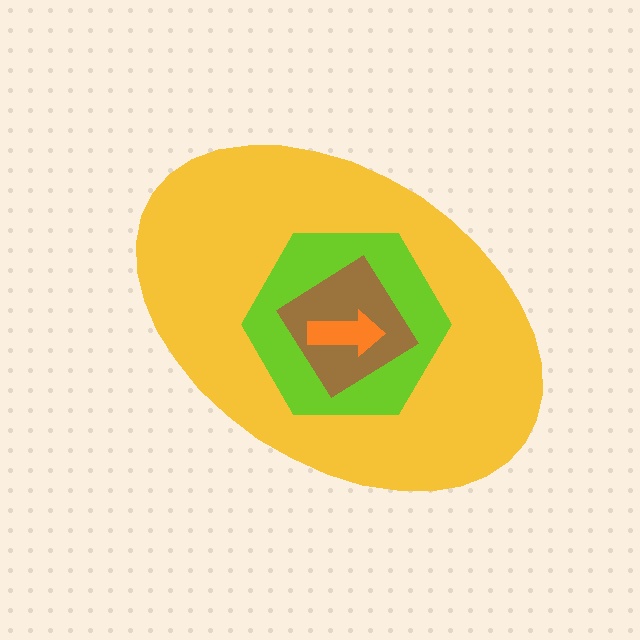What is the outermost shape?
The yellow ellipse.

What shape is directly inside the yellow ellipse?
The lime hexagon.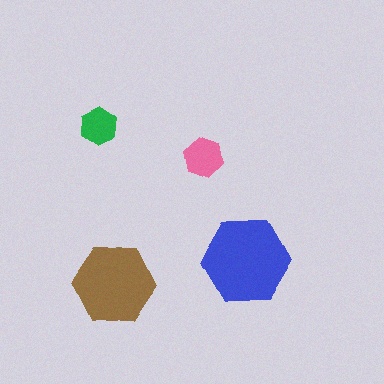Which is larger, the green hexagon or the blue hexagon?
The blue one.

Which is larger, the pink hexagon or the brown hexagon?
The brown one.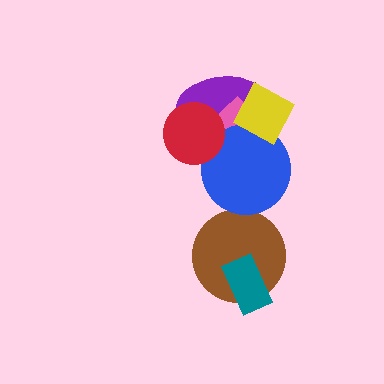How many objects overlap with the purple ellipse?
4 objects overlap with the purple ellipse.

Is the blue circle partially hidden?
Yes, it is partially covered by another shape.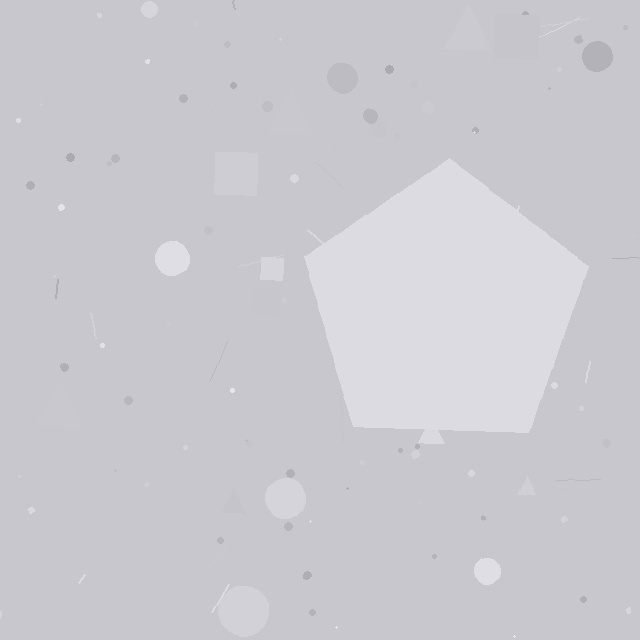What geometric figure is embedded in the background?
A pentagon is embedded in the background.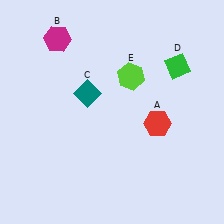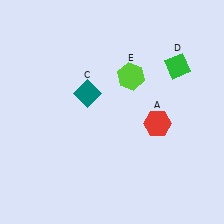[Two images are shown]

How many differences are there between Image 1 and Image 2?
There is 1 difference between the two images.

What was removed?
The magenta hexagon (B) was removed in Image 2.